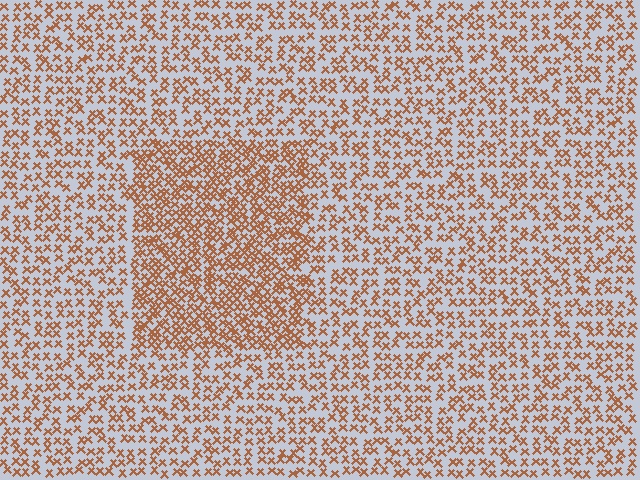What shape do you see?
I see a rectangle.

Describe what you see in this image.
The image contains small brown elements arranged at two different densities. A rectangle-shaped region is visible where the elements are more densely packed than the surrounding area.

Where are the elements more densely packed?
The elements are more densely packed inside the rectangle boundary.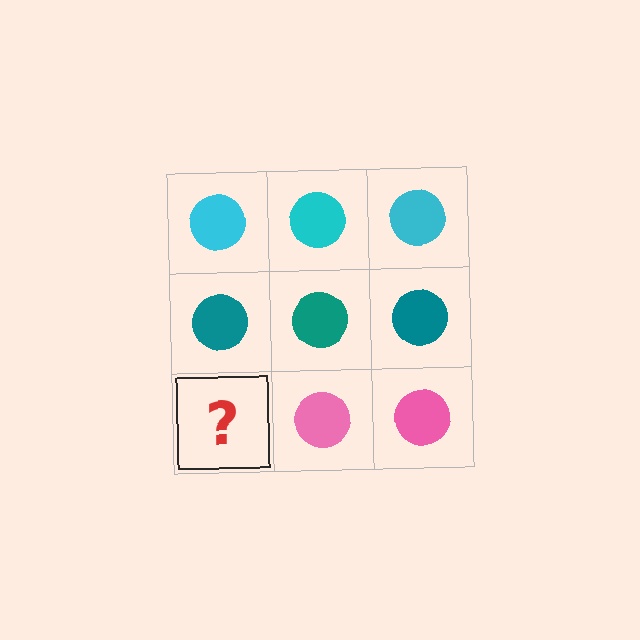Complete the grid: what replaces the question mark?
The question mark should be replaced with a pink circle.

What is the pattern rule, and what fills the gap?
The rule is that each row has a consistent color. The gap should be filled with a pink circle.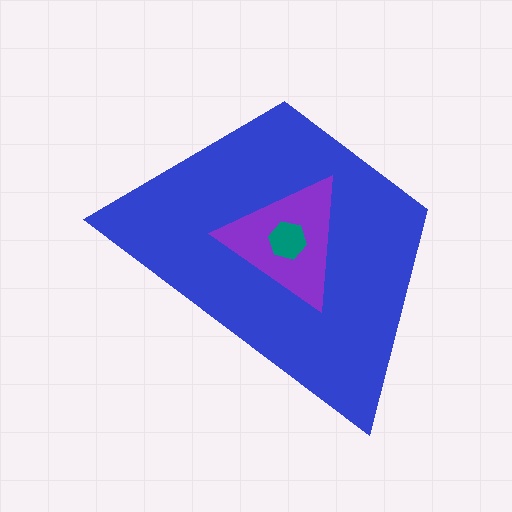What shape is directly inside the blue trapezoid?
The purple triangle.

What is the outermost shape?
The blue trapezoid.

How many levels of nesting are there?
3.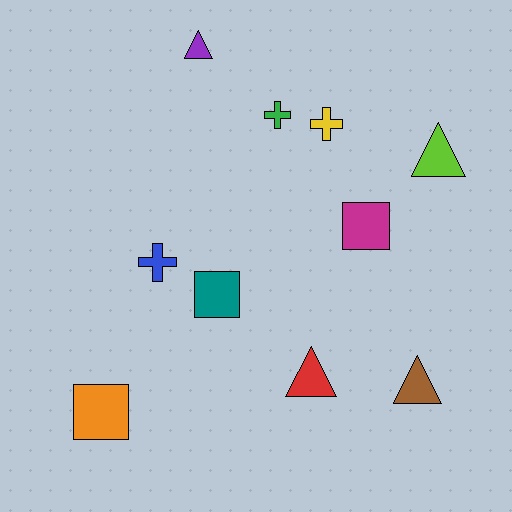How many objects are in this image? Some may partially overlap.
There are 10 objects.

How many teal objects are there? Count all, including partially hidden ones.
There is 1 teal object.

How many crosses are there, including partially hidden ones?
There are 3 crosses.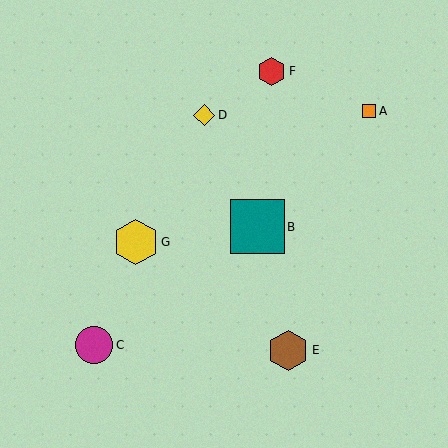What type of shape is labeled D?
Shape D is a yellow diamond.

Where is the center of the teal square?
The center of the teal square is at (258, 227).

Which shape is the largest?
The teal square (labeled B) is the largest.